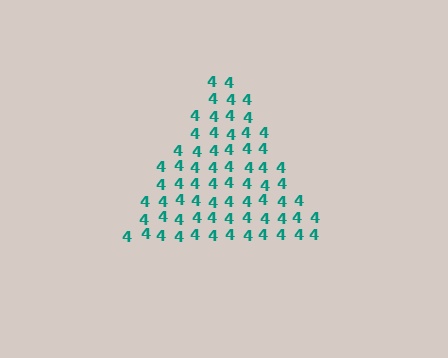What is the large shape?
The large shape is a triangle.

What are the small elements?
The small elements are digit 4's.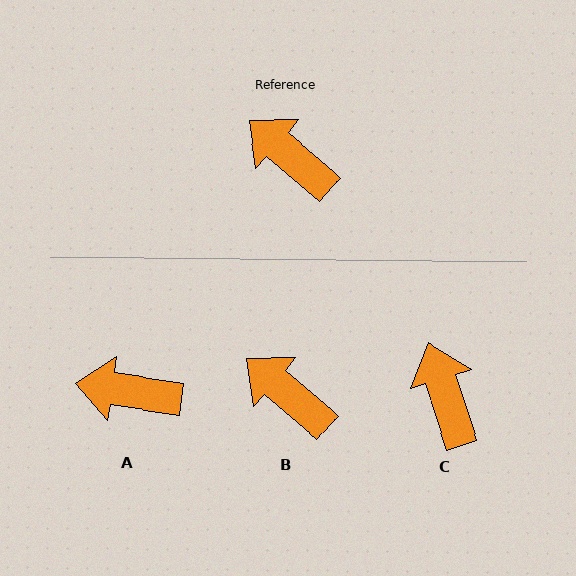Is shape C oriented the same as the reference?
No, it is off by about 31 degrees.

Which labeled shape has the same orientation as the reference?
B.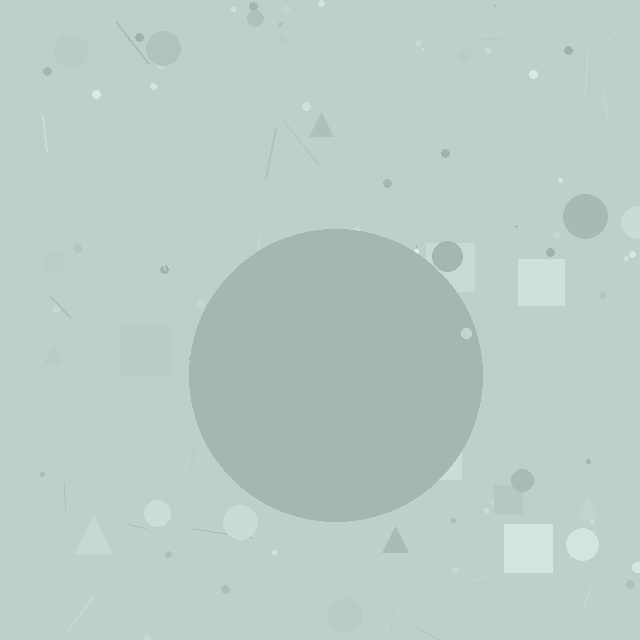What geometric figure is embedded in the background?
A circle is embedded in the background.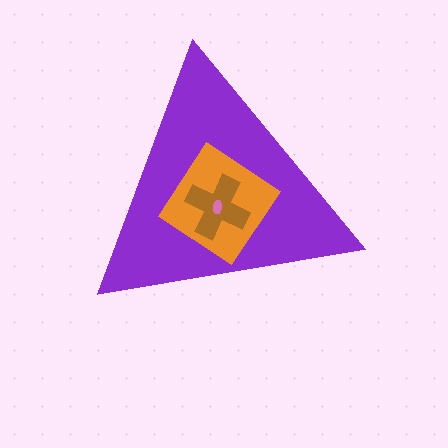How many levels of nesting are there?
4.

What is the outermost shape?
The purple triangle.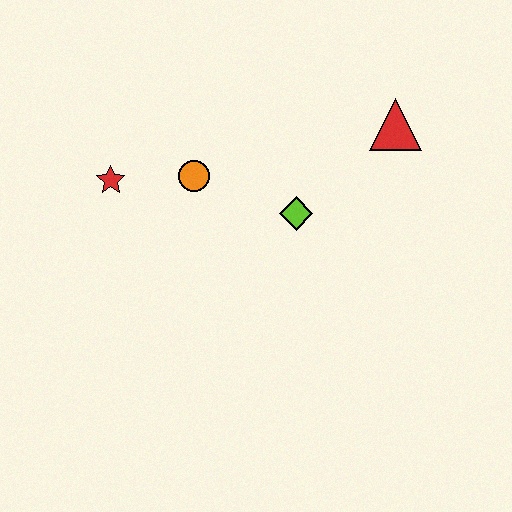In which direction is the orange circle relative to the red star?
The orange circle is to the right of the red star.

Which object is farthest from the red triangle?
The red star is farthest from the red triangle.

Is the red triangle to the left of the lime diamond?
No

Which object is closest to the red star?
The orange circle is closest to the red star.